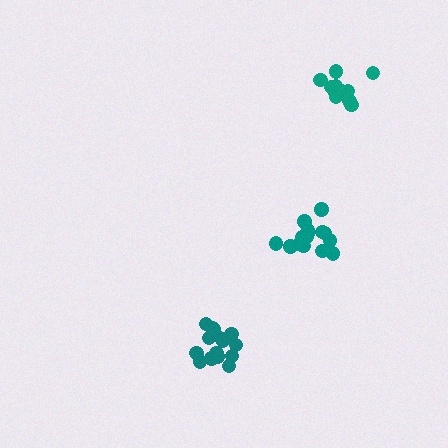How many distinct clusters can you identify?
There are 3 distinct clusters.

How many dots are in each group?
Group 1: 16 dots, Group 2: 13 dots, Group 3: 17 dots (46 total).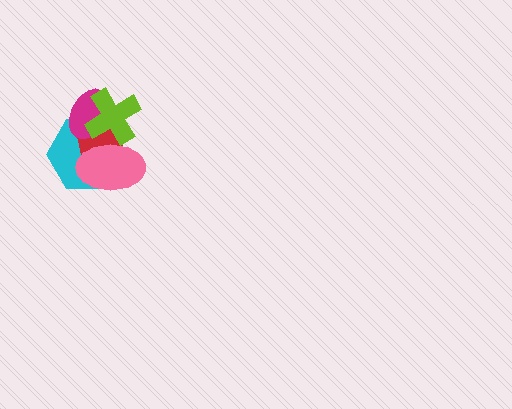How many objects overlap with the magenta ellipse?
3 objects overlap with the magenta ellipse.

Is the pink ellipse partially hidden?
Yes, it is partially covered by another shape.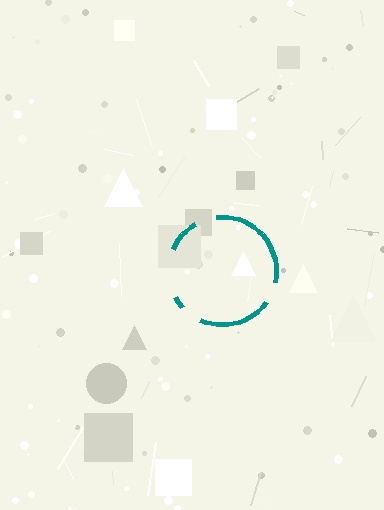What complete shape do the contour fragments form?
The contour fragments form a circle.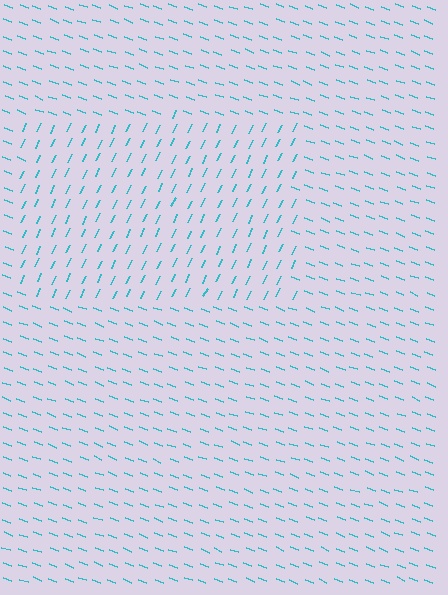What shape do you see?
I see a rectangle.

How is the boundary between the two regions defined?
The boundary is defined purely by a change in line orientation (approximately 84 degrees difference). All lines are the same color and thickness.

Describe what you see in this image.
The image is filled with small cyan line segments. A rectangle region in the image has lines oriented differently from the surrounding lines, creating a visible texture boundary.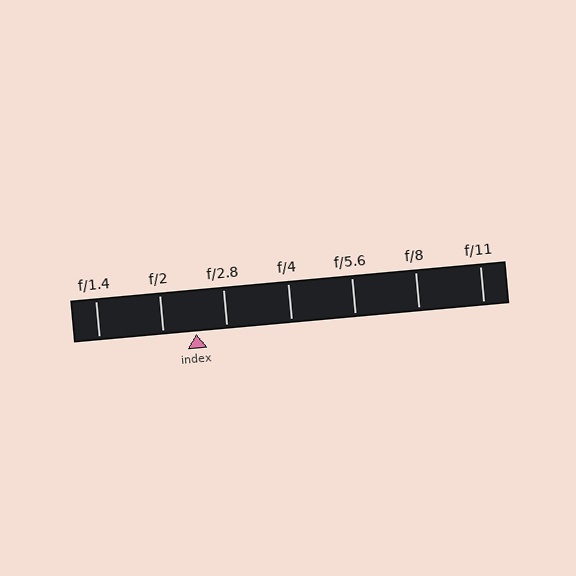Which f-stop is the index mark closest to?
The index mark is closest to f/2.8.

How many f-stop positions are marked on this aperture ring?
There are 7 f-stop positions marked.